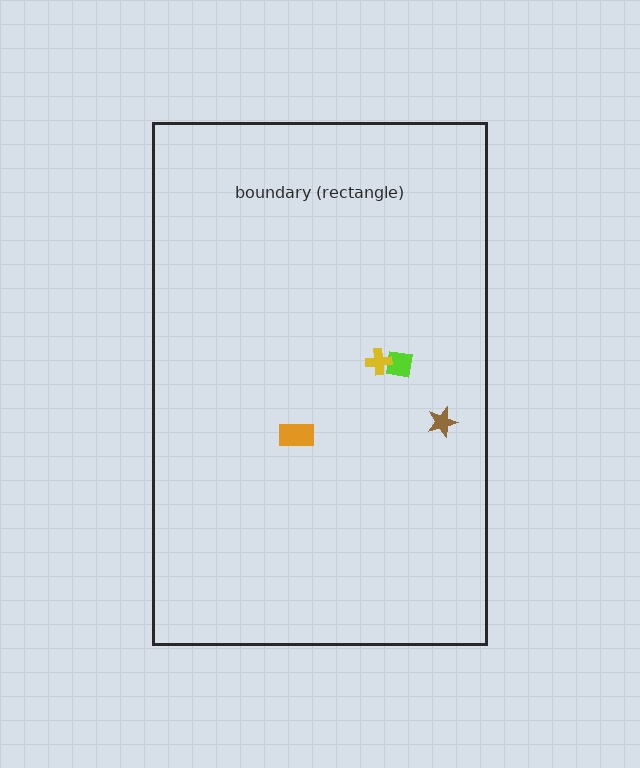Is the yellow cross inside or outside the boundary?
Inside.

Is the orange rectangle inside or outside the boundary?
Inside.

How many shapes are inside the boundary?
4 inside, 0 outside.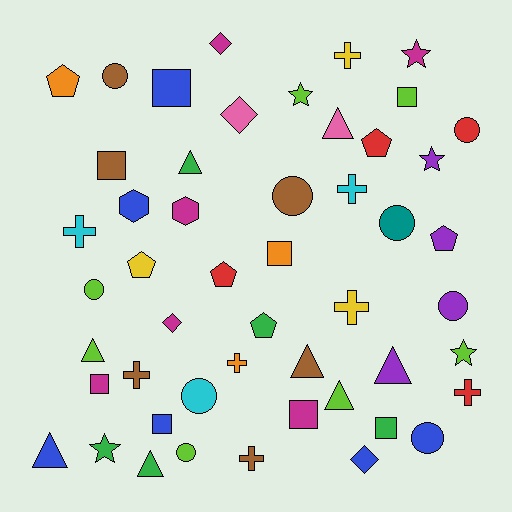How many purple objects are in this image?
There are 4 purple objects.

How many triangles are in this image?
There are 8 triangles.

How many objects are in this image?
There are 50 objects.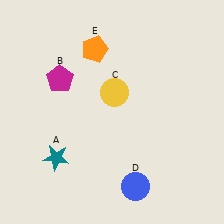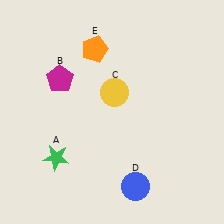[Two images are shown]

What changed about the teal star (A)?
In Image 1, A is teal. In Image 2, it changed to green.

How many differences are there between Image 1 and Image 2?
There is 1 difference between the two images.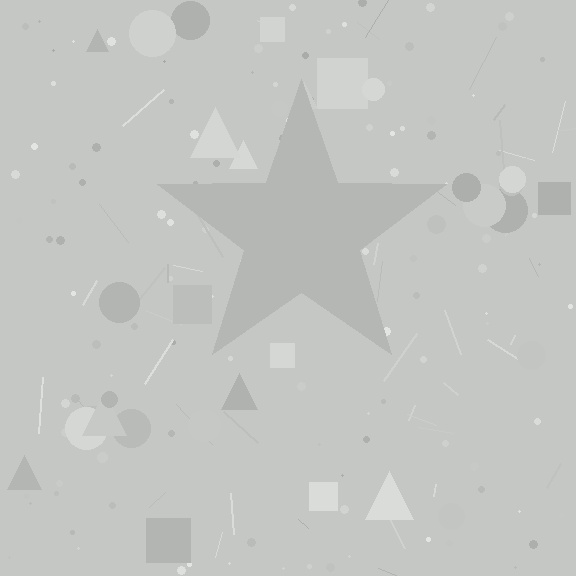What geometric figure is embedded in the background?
A star is embedded in the background.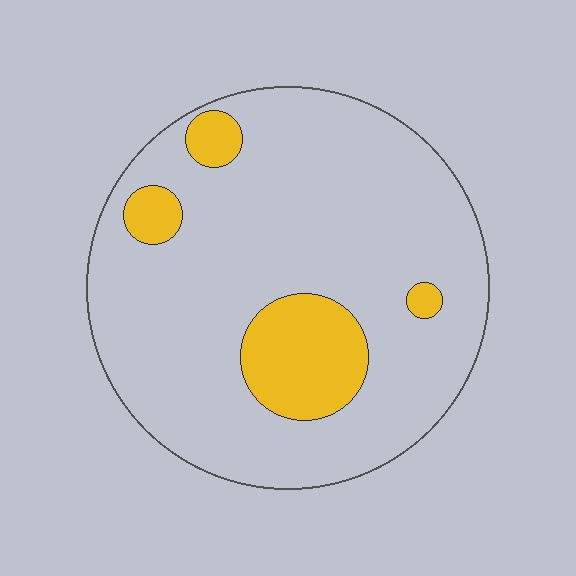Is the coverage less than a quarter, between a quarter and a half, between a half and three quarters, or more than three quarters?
Less than a quarter.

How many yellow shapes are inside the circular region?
4.